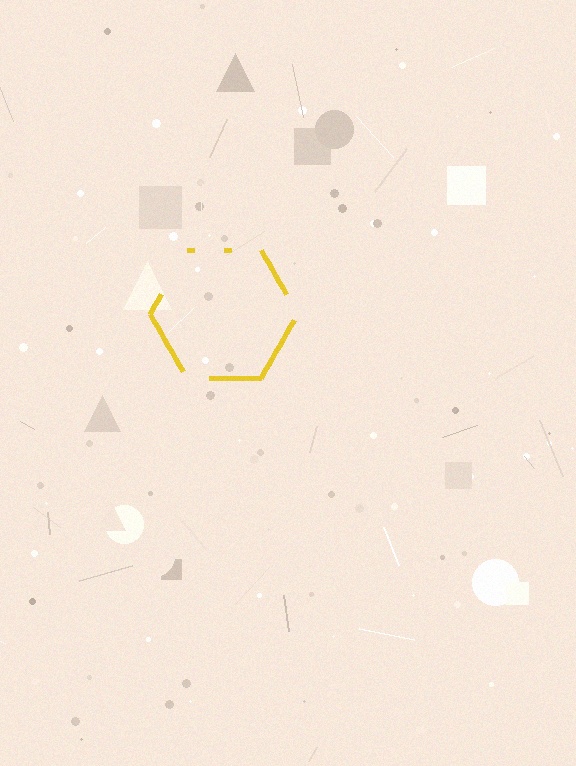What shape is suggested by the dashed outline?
The dashed outline suggests a hexagon.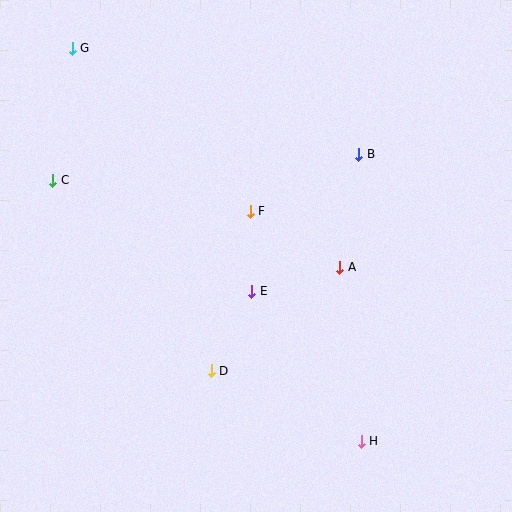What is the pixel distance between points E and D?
The distance between E and D is 89 pixels.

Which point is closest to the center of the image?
Point E at (252, 291) is closest to the center.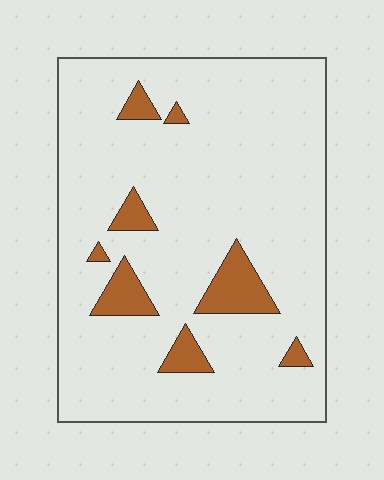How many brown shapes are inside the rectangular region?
8.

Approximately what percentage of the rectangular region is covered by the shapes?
Approximately 10%.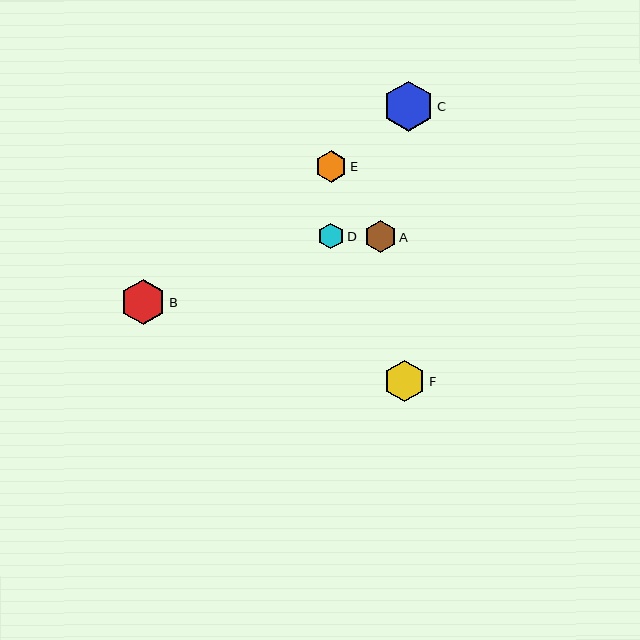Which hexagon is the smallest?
Hexagon D is the smallest with a size of approximately 26 pixels.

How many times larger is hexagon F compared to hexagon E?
Hexagon F is approximately 1.3 times the size of hexagon E.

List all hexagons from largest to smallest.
From largest to smallest: C, B, F, A, E, D.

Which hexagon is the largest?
Hexagon C is the largest with a size of approximately 50 pixels.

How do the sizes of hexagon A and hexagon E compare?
Hexagon A and hexagon E are approximately the same size.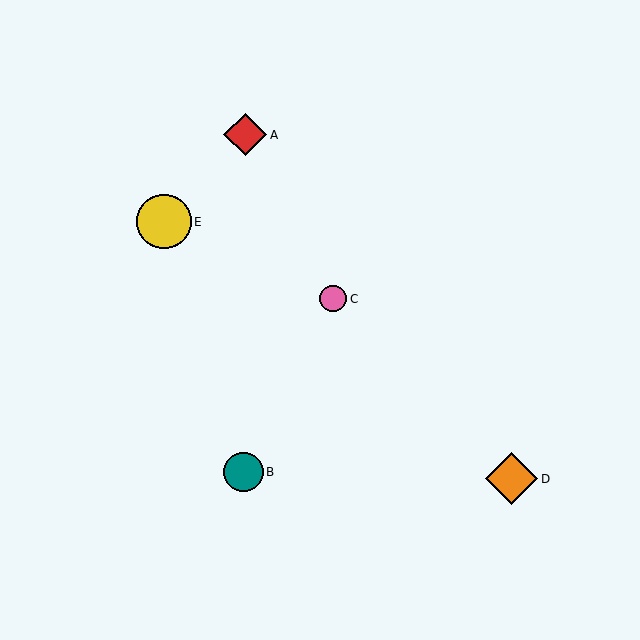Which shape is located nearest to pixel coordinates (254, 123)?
The red diamond (labeled A) at (245, 135) is nearest to that location.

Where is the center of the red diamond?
The center of the red diamond is at (245, 135).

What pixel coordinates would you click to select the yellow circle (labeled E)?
Click at (164, 222) to select the yellow circle E.